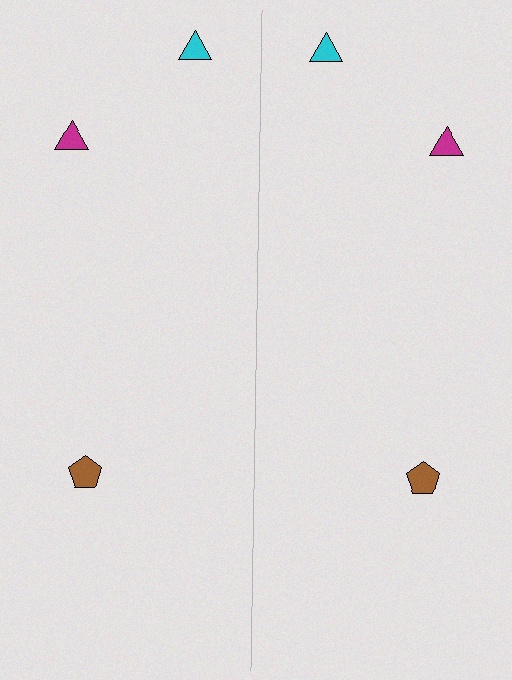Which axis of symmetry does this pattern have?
The pattern has a vertical axis of symmetry running through the center of the image.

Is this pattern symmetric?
Yes, this pattern has bilateral (reflection) symmetry.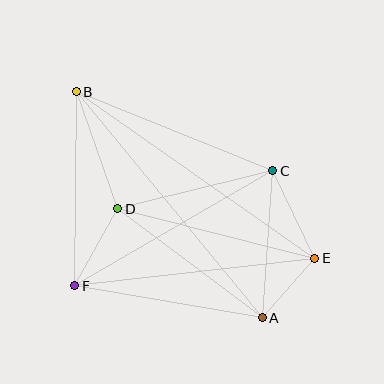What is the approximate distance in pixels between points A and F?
The distance between A and F is approximately 190 pixels.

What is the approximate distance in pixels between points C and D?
The distance between C and D is approximately 159 pixels.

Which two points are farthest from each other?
Points A and B are farthest from each other.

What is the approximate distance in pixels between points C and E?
The distance between C and E is approximately 97 pixels.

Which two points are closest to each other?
Points A and E are closest to each other.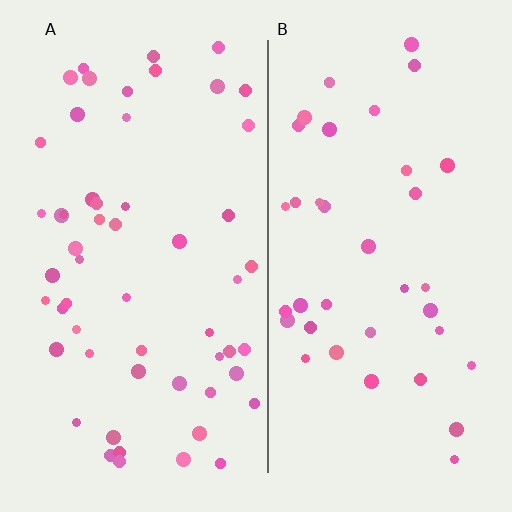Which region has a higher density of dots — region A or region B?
A (the left).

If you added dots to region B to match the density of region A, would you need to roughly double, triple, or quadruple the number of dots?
Approximately double.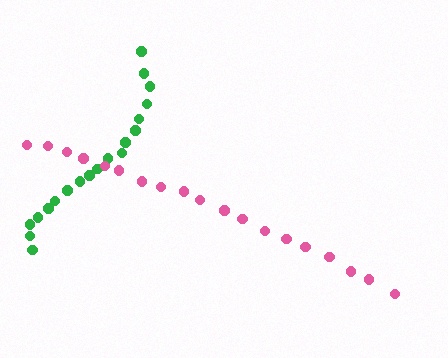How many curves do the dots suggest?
There are 2 distinct paths.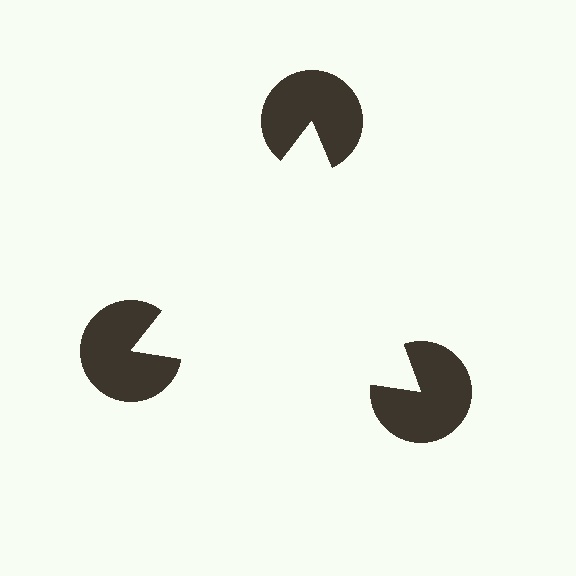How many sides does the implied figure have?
3 sides.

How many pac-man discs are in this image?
There are 3 — one at each vertex of the illusory triangle.